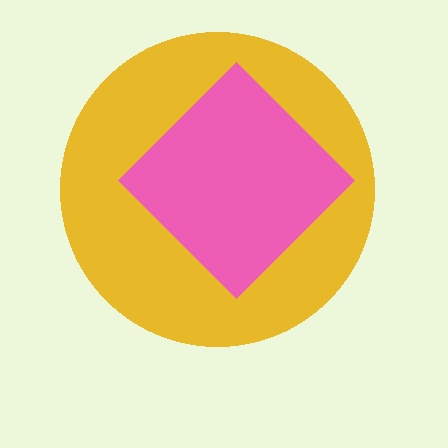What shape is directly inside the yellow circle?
The pink diamond.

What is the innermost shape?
The pink diamond.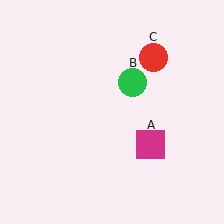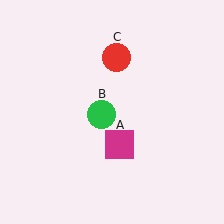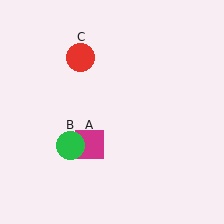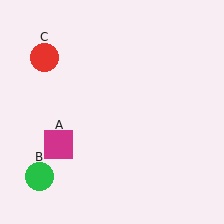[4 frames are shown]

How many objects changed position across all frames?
3 objects changed position: magenta square (object A), green circle (object B), red circle (object C).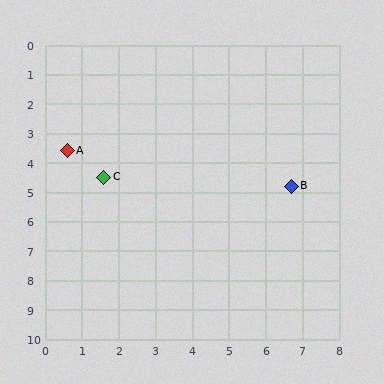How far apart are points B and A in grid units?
Points B and A are about 6.2 grid units apart.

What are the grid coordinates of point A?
Point A is at approximately (0.6, 3.6).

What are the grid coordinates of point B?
Point B is at approximately (6.7, 4.8).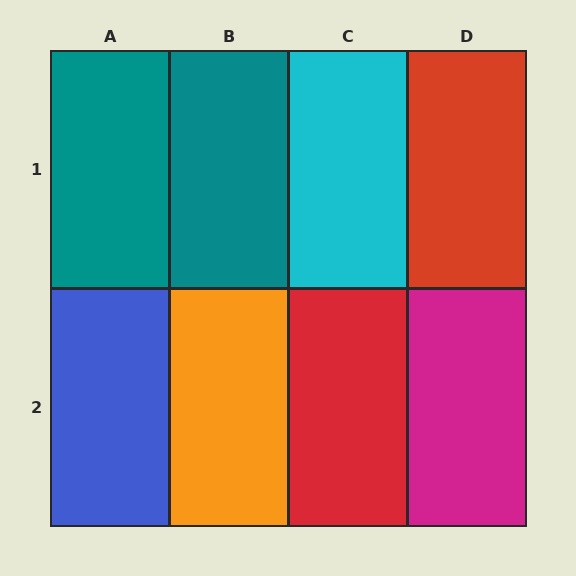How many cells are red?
2 cells are red.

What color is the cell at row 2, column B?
Orange.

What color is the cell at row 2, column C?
Red.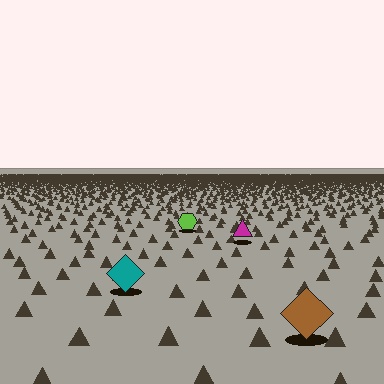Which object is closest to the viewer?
The brown diamond is closest. The texture marks near it are larger and more spread out.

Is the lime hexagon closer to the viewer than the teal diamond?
No. The teal diamond is closer — you can tell from the texture gradient: the ground texture is coarser near it.